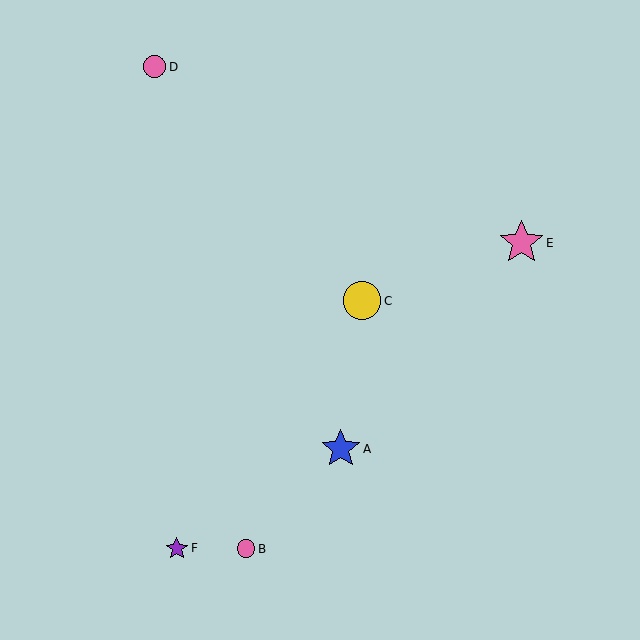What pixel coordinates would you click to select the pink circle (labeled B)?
Click at (246, 549) to select the pink circle B.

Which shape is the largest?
The pink star (labeled E) is the largest.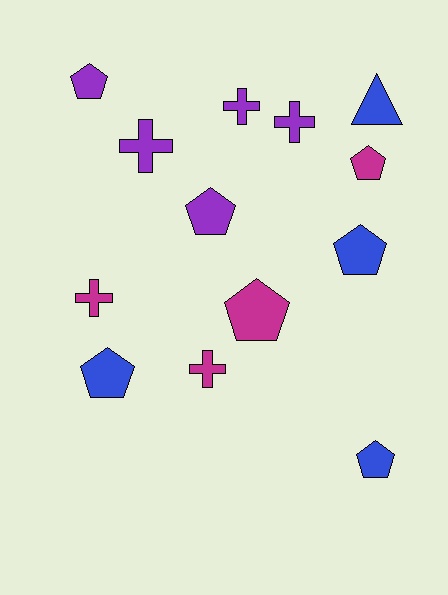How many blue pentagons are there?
There are 3 blue pentagons.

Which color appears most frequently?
Purple, with 5 objects.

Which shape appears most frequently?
Pentagon, with 7 objects.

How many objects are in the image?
There are 13 objects.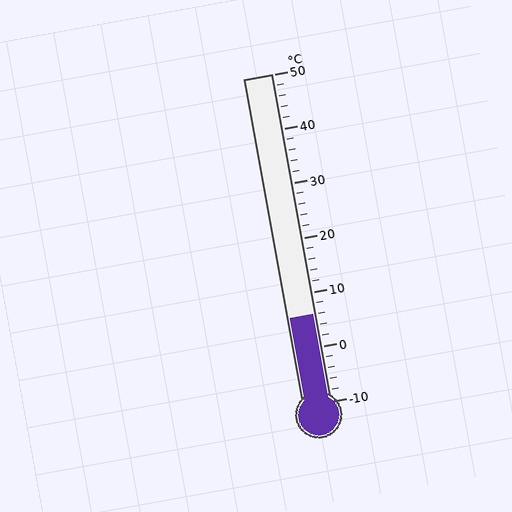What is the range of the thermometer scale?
The thermometer scale ranges from -10°C to 50°C.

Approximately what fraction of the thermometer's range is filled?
The thermometer is filled to approximately 25% of its range.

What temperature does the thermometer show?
The thermometer shows approximately 6°C.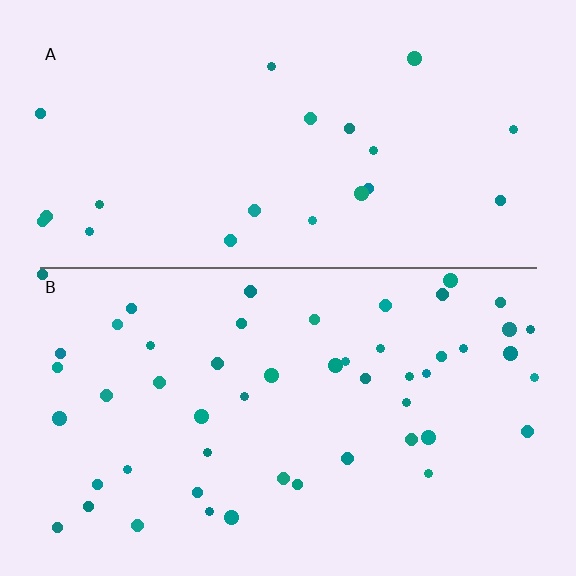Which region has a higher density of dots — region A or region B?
B (the bottom).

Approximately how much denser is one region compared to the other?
Approximately 2.4× — region B over region A.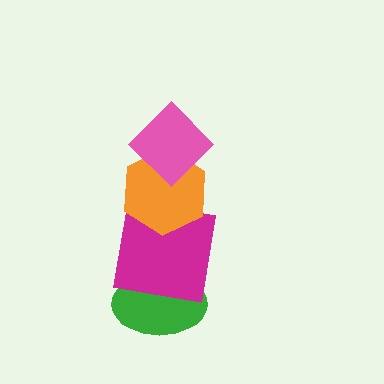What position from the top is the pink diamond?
The pink diamond is 1st from the top.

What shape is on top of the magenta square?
The orange hexagon is on top of the magenta square.